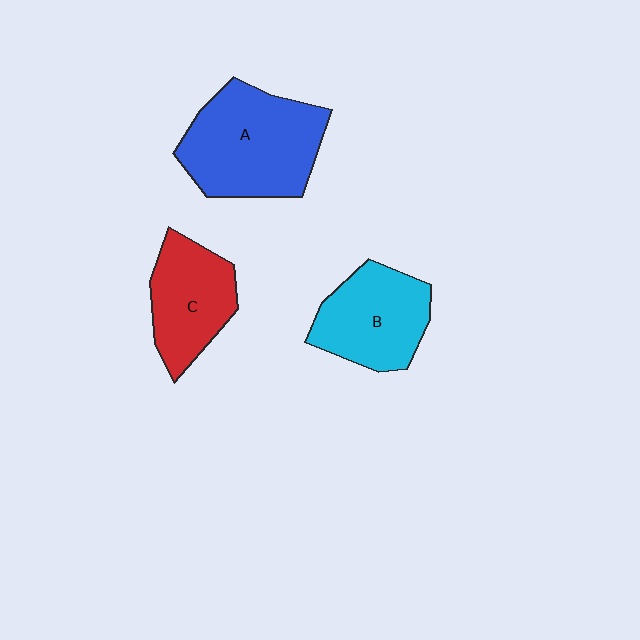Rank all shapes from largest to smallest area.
From largest to smallest: A (blue), B (cyan), C (red).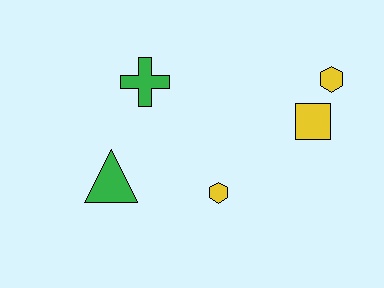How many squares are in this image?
There is 1 square.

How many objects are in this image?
There are 5 objects.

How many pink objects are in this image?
There are no pink objects.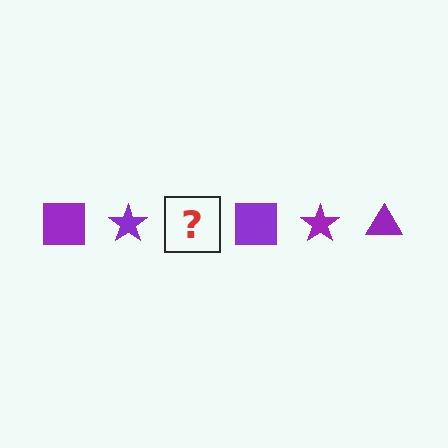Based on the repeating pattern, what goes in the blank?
The blank should be a purple triangle.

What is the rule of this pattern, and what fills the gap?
The rule is that the pattern cycles through square, star, triangle shapes in purple. The gap should be filled with a purple triangle.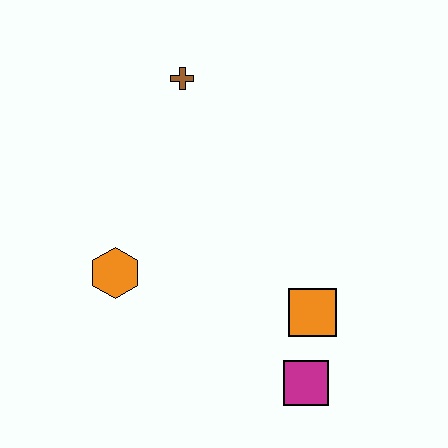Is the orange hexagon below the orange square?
No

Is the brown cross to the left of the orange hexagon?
No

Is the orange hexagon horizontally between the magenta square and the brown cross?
No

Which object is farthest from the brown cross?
The magenta square is farthest from the brown cross.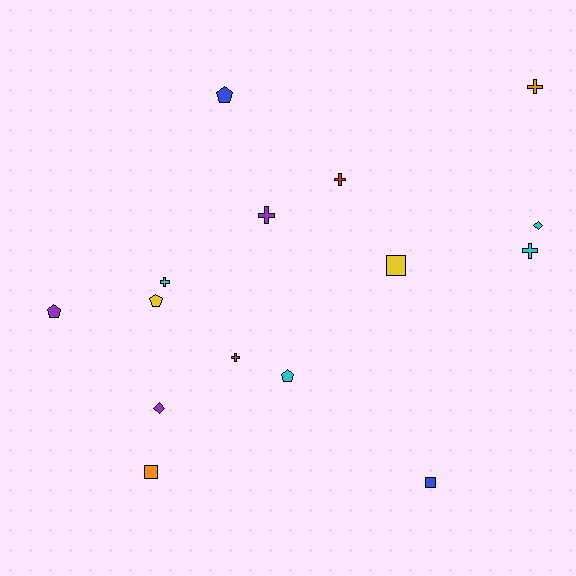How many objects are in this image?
There are 15 objects.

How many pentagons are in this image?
There are 4 pentagons.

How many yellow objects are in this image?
There are 2 yellow objects.